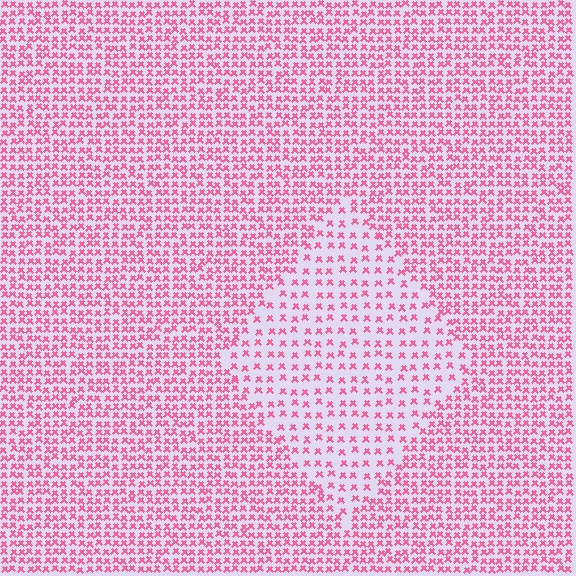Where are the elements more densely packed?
The elements are more densely packed outside the diamond boundary.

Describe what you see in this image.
The image contains small pink elements arranged at two different densities. A diamond-shaped region is visible where the elements are less densely packed than the surrounding area.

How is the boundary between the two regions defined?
The boundary is defined by a change in element density (approximately 2.0x ratio). All elements are the same color, size, and shape.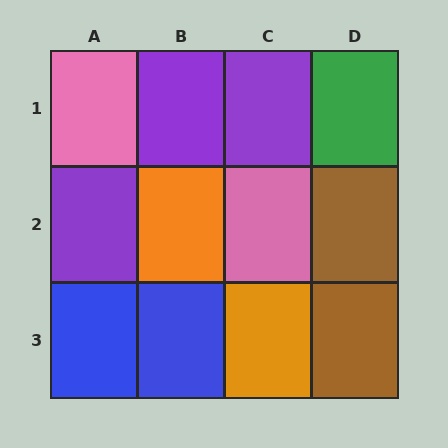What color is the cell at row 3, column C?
Orange.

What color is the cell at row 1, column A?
Pink.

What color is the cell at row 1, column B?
Purple.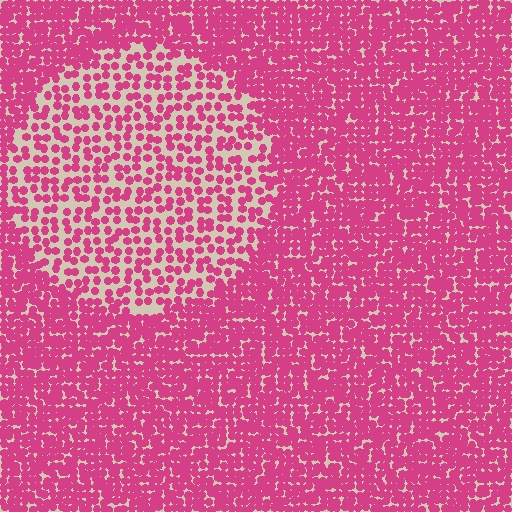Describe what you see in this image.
The image contains small magenta elements arranged at two different densities. A circle-shaped region is visible where the elements are less densely packed than the surrounding area.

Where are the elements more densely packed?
The elements are more densely packed outside the circle boundary.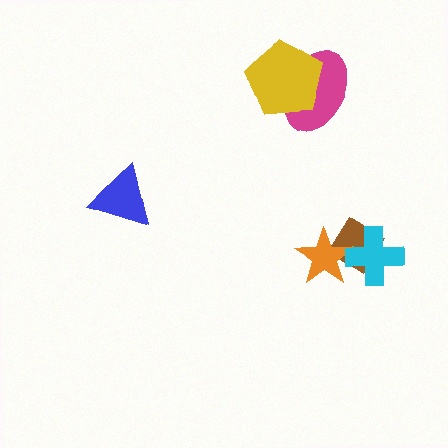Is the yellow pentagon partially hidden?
No, no other shape covers it.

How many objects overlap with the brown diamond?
2 objects overlap with the brown diamond.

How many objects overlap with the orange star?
2 objects overlap with the orange star.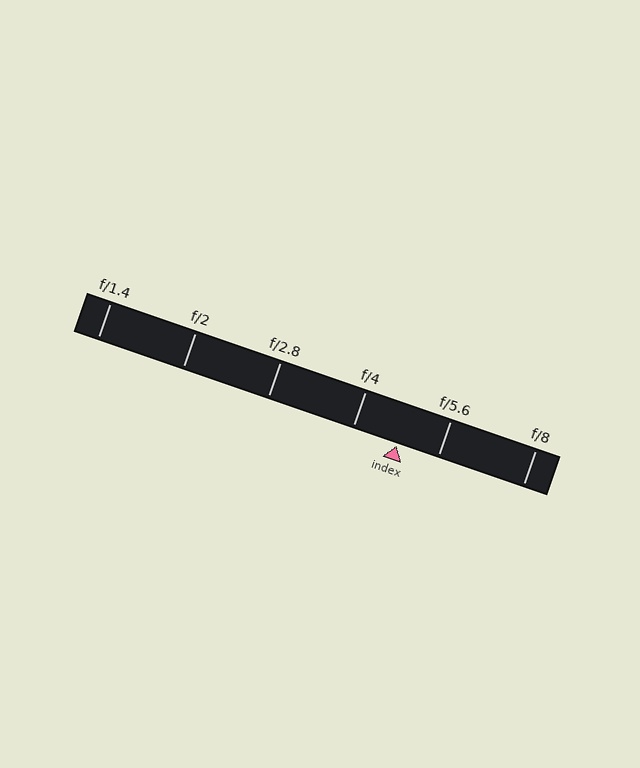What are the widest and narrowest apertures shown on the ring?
The widest aperture shown is f/1.4 and the narrowest is f/8.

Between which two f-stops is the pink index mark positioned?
The index mark is between f/4 and f/5.6.